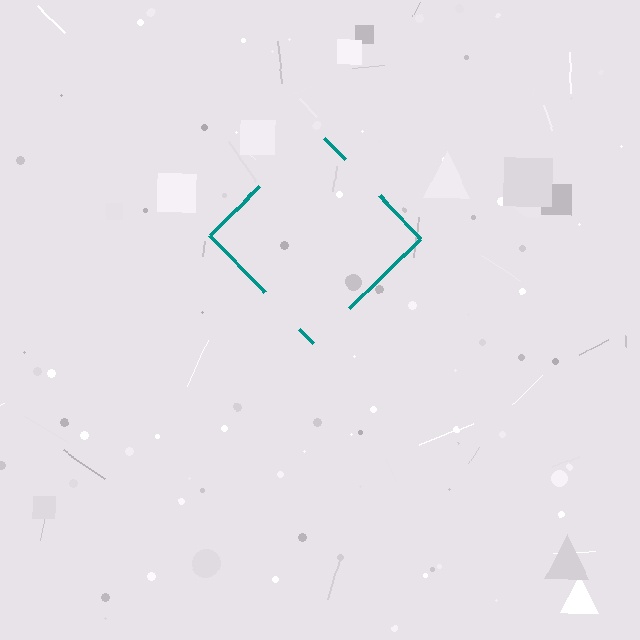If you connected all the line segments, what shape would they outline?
They would outline a diamond.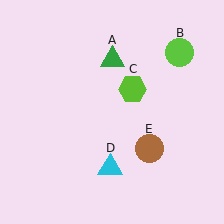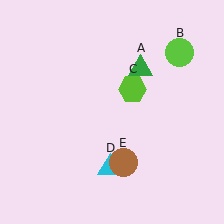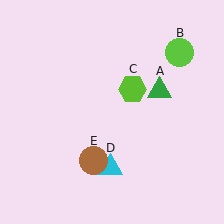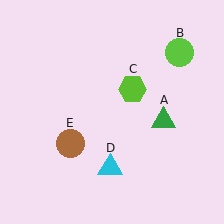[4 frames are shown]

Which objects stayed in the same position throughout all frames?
Lime circle (object B) and lime hexagon (object C) and cyan triangle (object D) remained stationary.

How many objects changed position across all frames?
2 objects changed position: green triangle (object A), brown circle (object E).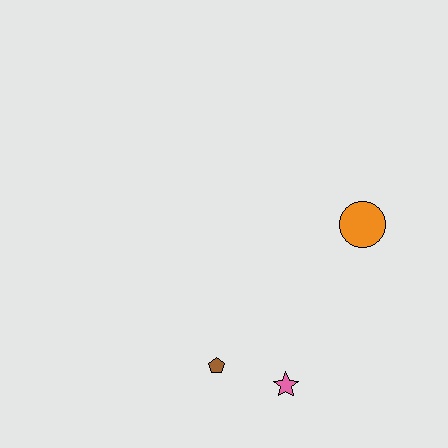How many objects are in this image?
There are 3 objects.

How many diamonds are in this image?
There are no diamonds.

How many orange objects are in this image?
There is 1 orange object.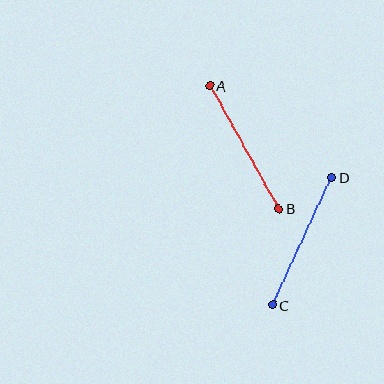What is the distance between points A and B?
The distance is approximately 141 pixels.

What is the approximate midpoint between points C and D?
The midpoint is at approximately (302, 241) pixels.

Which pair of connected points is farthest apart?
Points A and B are farthest apart.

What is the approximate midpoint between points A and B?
The midpoint is at approximately (244, 147) pixels.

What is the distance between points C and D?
The distance is approximately 140 pixels.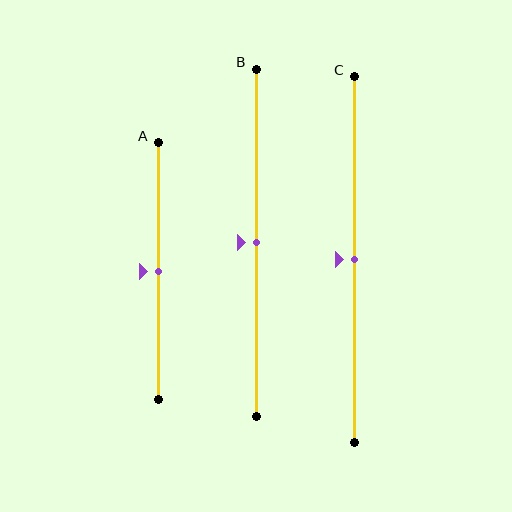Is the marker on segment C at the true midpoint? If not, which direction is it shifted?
Yes, the marker on segment C is at the true midpoint.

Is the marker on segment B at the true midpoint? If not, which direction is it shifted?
Yes, the marker on segment B is at the true midpoint.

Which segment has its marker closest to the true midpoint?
Segment A has its marker closest to the true midpoint.